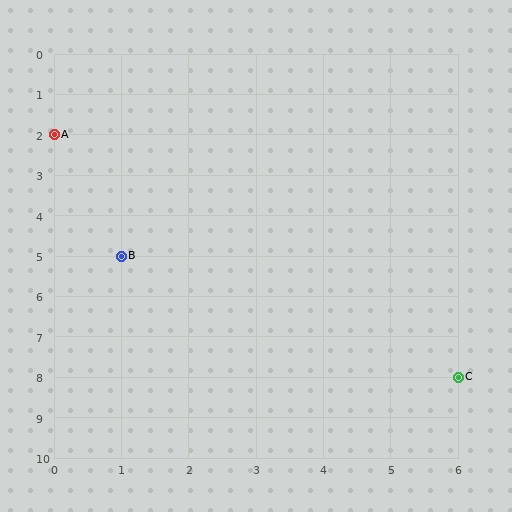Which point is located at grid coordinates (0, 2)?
Point A is at (0, 2).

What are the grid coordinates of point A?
Point A is at grid coordinates (0, 2).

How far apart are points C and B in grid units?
Points C and B are 5 columns and 3 rows apart (about 5.8 grid units diagonally).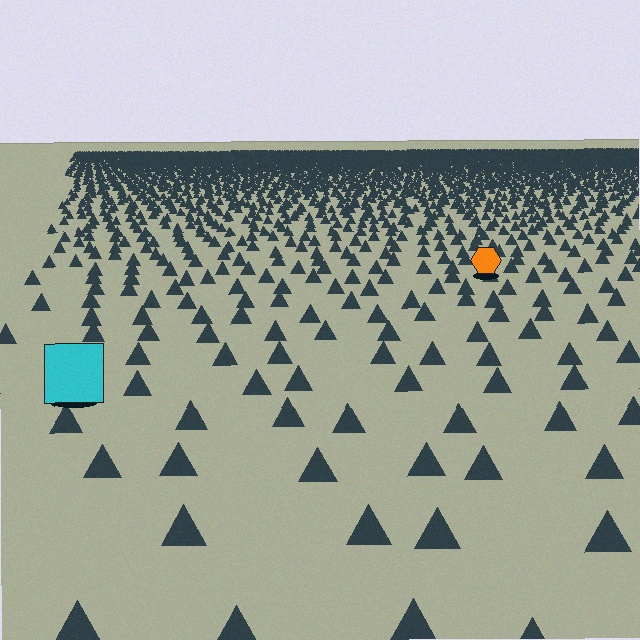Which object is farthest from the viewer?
The orange hexagon is farthest from the viewer. It appears smaller and the ground texture around it is denser.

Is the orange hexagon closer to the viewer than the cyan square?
No. The cyan square is closer — you can tell from the texture gradient: the ground texture is coarser near it.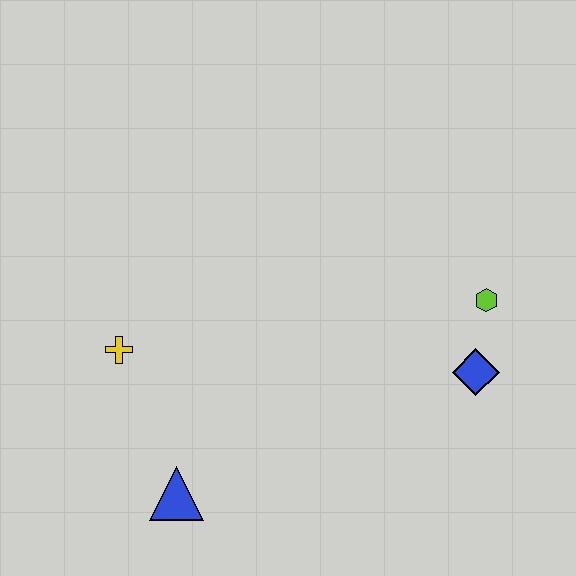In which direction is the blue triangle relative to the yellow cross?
The blue triangle is below the yellow cross.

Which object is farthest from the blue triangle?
The lime hexagon is farthest from the blue triangle.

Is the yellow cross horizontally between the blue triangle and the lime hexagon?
No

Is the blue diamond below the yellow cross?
Yes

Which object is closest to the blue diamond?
The lime hexagon is closest to the blue diamond.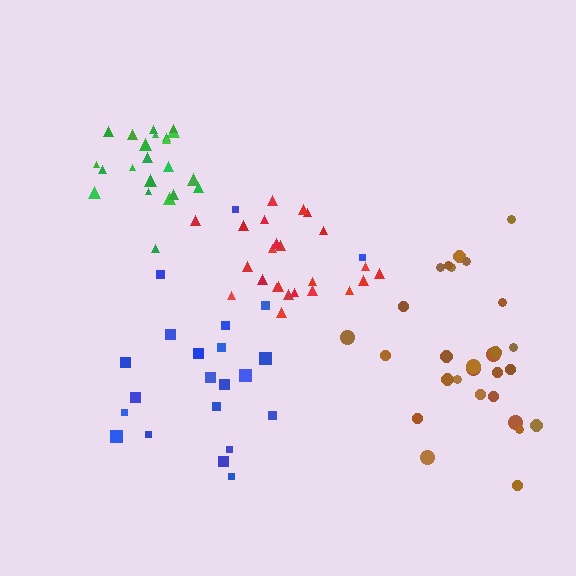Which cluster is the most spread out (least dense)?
Blue.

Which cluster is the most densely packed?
Green.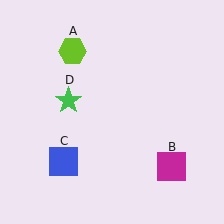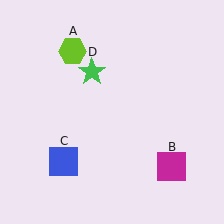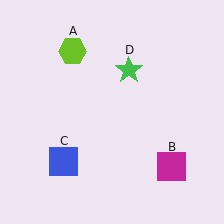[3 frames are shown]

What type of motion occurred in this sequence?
The green star (object D) rotated clockwise around the center of the scene.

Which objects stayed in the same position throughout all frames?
Lime hexagon (object A) and magenta square (object B) and blue square (object C) remained stationary.